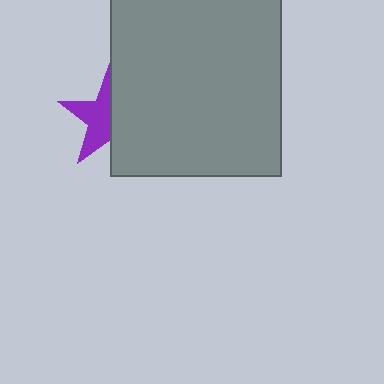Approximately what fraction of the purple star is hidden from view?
Roughly 50% of the purple star is hidden behind the gray rectangle.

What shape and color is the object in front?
The object in front is a gray rectangle.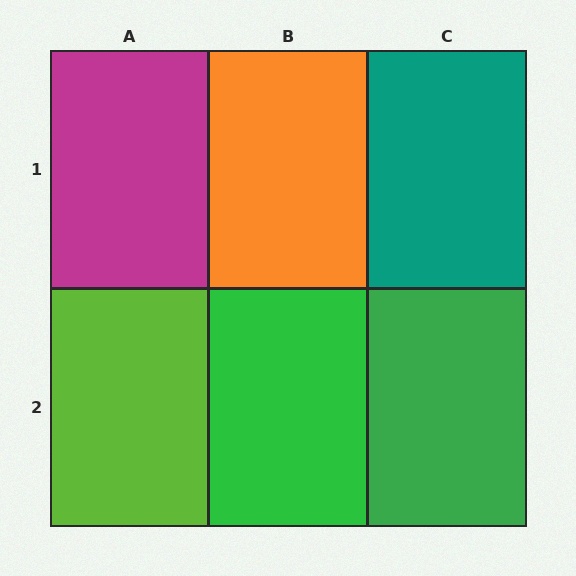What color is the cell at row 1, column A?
Magenta.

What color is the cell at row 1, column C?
Teal.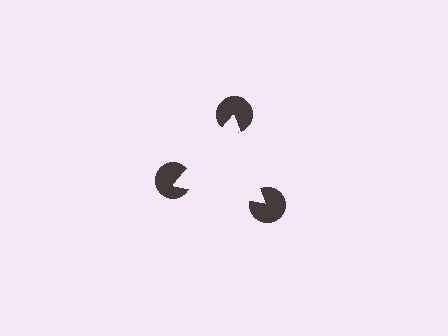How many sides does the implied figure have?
3 sides.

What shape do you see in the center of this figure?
An illusory triangle — its edges are inferred from the aligned wedge cuts in the pac-man discs, not physically drawn.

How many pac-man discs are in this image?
There are 3 — one at each vertex of the illusory triangle.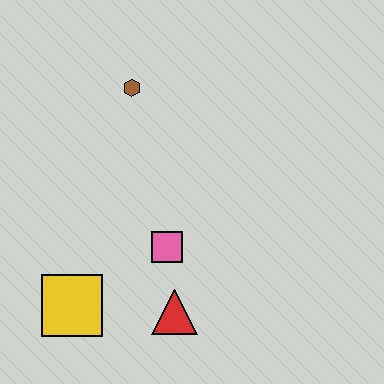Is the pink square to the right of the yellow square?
Yes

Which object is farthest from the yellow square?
The brown hexagon is farthest from the yellow square.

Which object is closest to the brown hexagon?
The pink square is closest to the brown hexagon.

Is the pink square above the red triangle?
Yes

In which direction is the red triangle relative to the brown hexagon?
The red triangle is below the brown hexagon.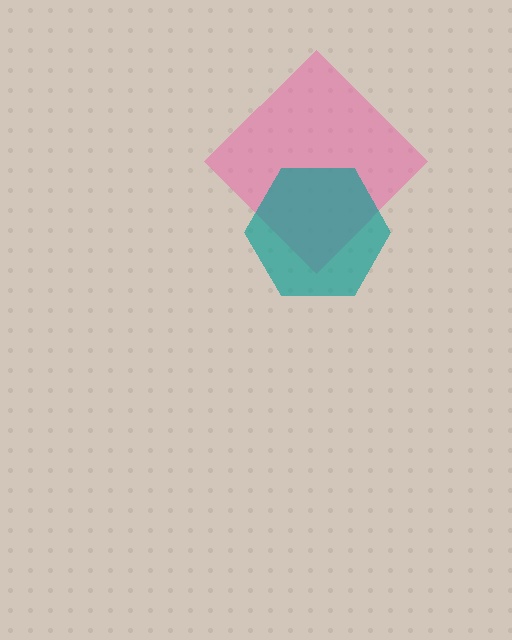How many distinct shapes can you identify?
There are 2 distinct shapes: a pink diamond, a teal hexagon.